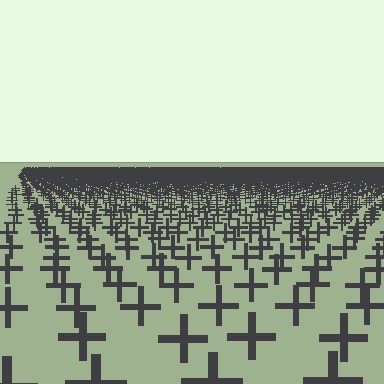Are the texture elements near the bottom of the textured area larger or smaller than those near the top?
Larger. Near the bottom, elements are closer to the viewer and appear at a bigger on-screen size.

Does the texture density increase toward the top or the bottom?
Density increases toward the top.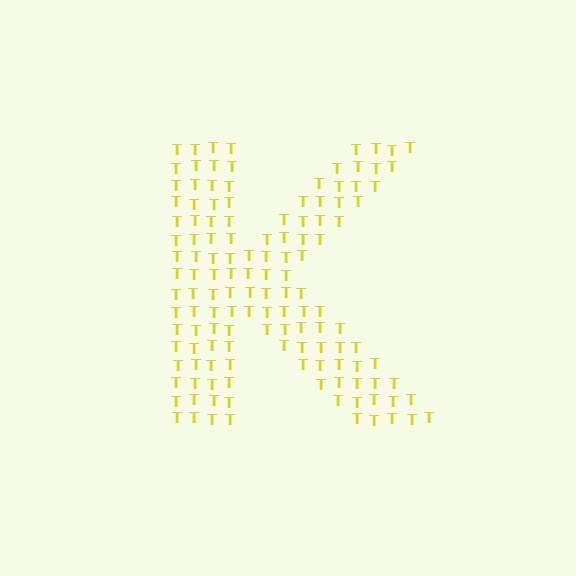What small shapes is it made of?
It is made of small letter T's.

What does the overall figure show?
The overall figure shows the letter K.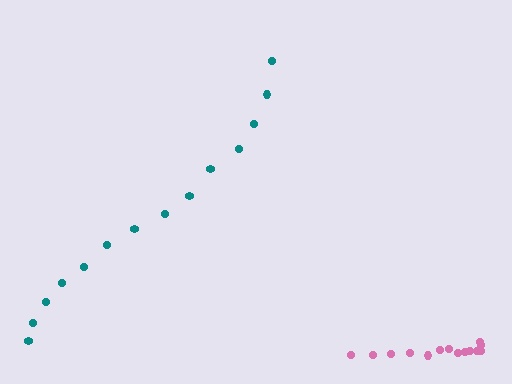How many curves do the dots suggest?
There are 2 distinct paths.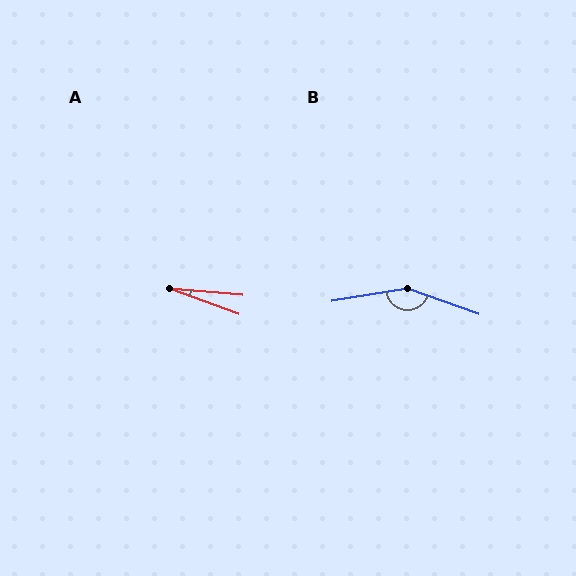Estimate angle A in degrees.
Approximately 15 degrees.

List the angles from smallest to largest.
A (15°), B (151°).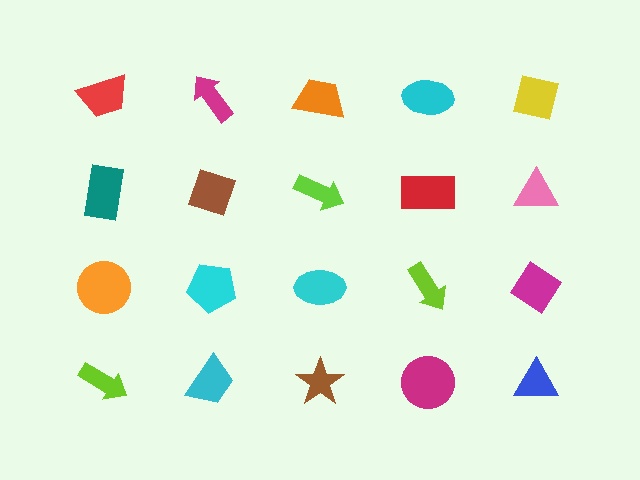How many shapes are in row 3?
5 shapes.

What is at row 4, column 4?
A magenta circle.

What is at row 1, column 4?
A cyan ellipse.